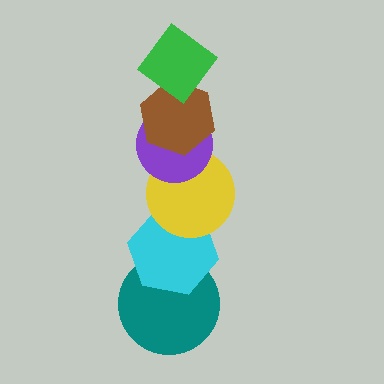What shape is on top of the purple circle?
The brown hexagon is on top of the purple circle.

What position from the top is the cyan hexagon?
The cyan hexagon is 5th from the top.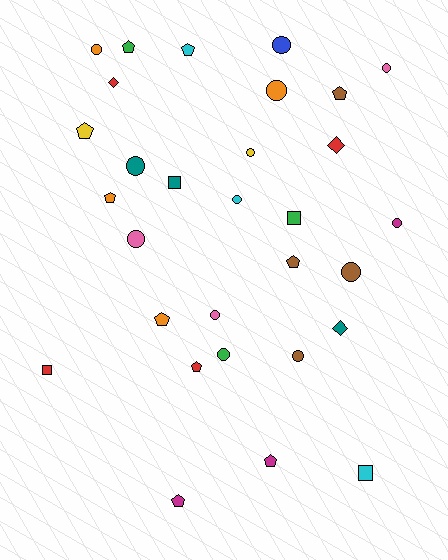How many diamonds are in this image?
There are 3 diamonds.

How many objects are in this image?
There are 30 objects.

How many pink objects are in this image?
There are 3 pink objects.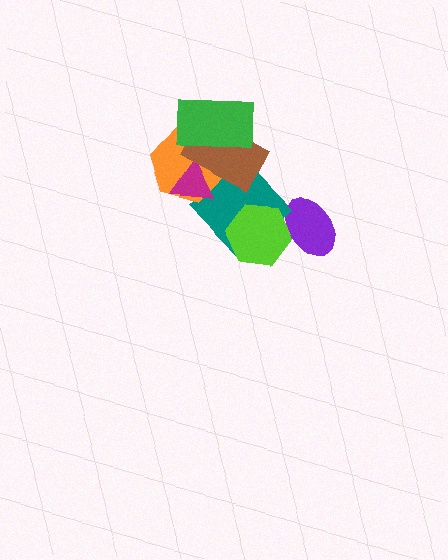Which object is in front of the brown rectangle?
The green rectangle is in front of the brown rectangle.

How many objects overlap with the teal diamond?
3 objects overlap with the teal diamond.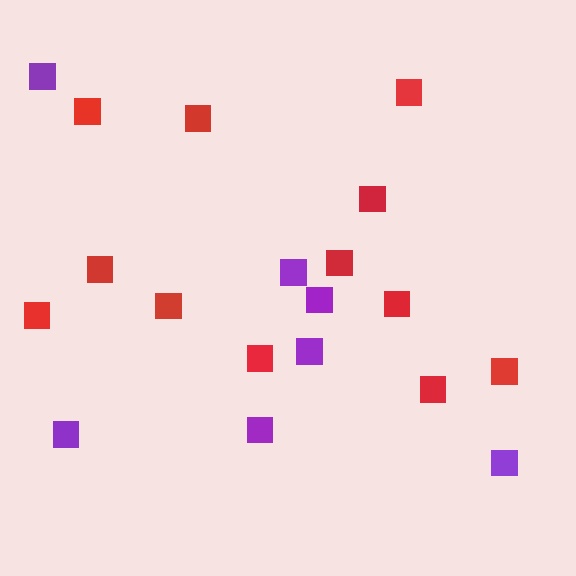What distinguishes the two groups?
There are 2 groups: one group of red squares (12) and one group of purple squares (7).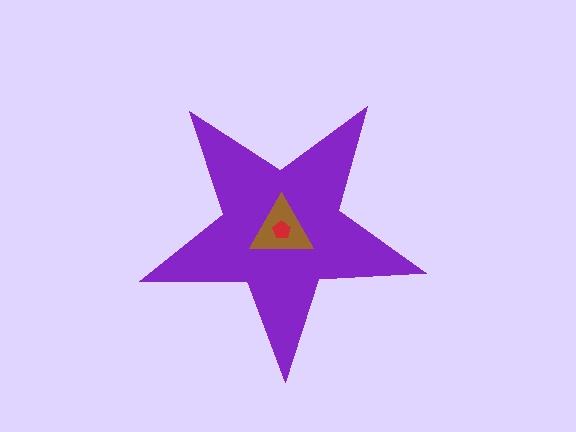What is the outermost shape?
The purple star.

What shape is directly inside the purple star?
The brown triangle.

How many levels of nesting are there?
3.